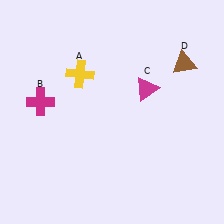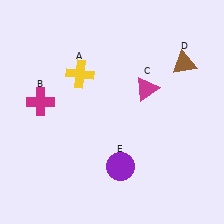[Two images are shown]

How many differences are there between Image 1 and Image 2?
There is 1 difference between the two images.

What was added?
A purple circle (E) was added in Image 2.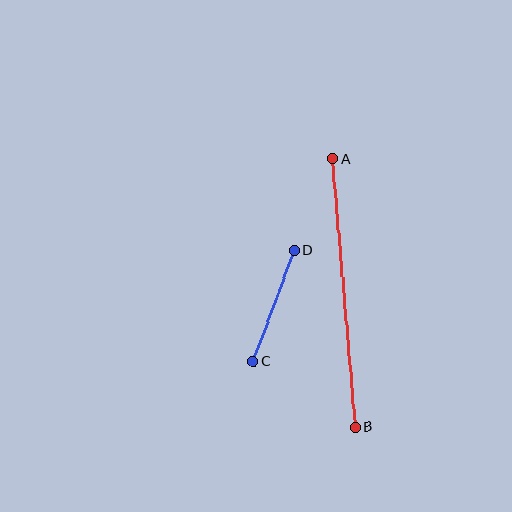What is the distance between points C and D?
The distance is approximately 119 pixels.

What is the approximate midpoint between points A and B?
The midpoint is at approximately (344, 293) pixels.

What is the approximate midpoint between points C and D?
The midpoint is at approximately (273, 306) pixels.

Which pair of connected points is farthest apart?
Points A and B are farthest apart.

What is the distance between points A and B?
The distance is approximately 269 pixels.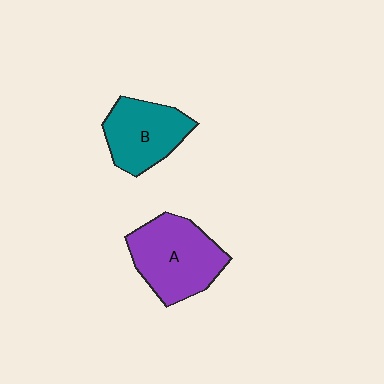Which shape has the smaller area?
Shape B (teal).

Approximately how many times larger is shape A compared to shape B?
Approximately 1.3 times.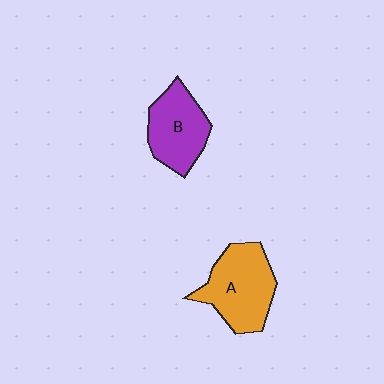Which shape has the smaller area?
Shape B (purple).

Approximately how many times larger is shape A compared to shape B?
Approximately 1.2 times.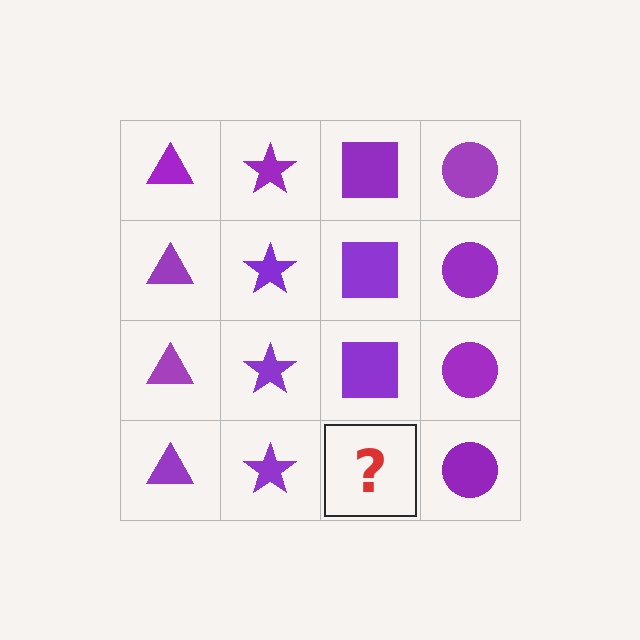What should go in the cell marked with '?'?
The missing cell should contain a purple square.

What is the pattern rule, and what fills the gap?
The rule is that each column has a consistent shape. The gap should be filled with a purple square.